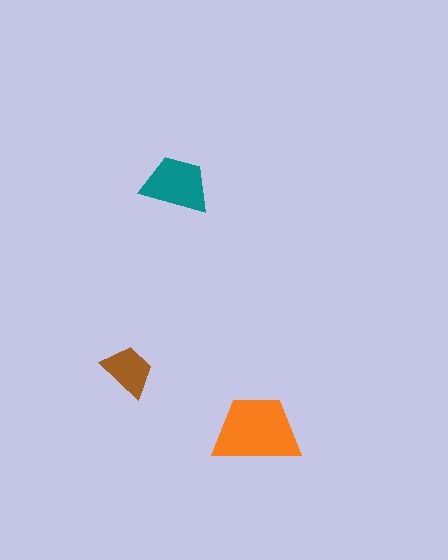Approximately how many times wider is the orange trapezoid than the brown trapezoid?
About 1.5 times wider.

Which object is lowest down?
The orange trapezoid is bottommost.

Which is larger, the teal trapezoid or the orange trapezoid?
The orange one.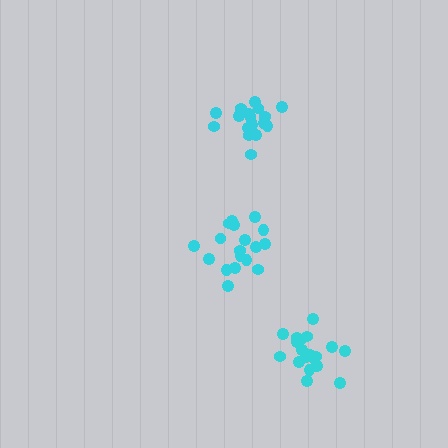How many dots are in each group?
Group 1: 18 dots, Group 2: 18 dots, Group 3: 20 dots (56 total).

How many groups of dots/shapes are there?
There are 3 groups.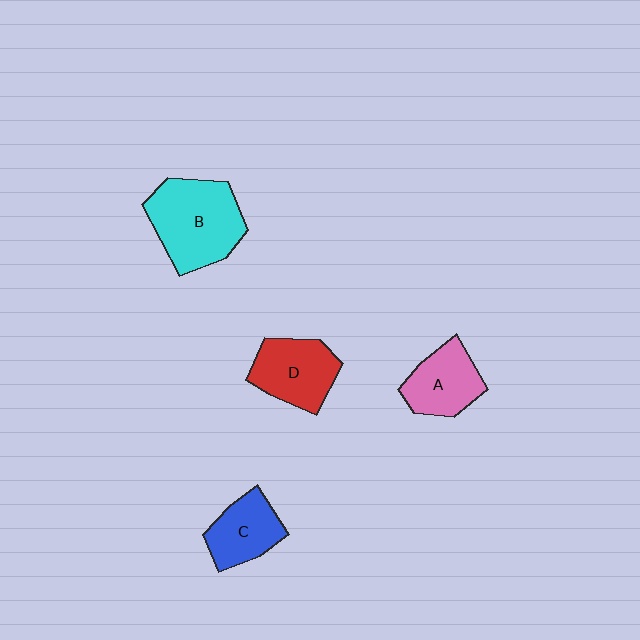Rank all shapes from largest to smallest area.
From largest to smallest: B (cyan), D (red), A (pink), C (blue).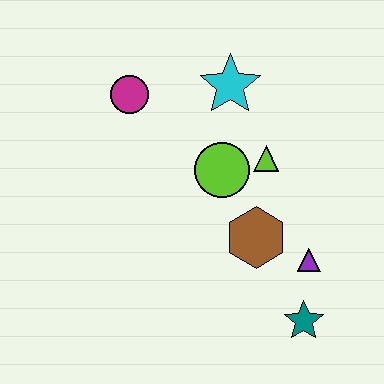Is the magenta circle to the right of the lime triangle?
No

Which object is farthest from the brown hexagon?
The magenta circle is farthest from the brown hexagon.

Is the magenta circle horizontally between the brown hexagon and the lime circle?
No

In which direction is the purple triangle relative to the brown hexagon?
The purple triangle is to the right of the brown hexagon.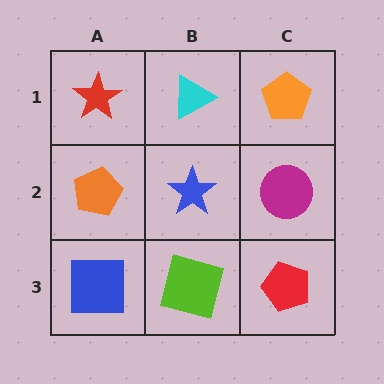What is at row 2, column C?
A magenta circle.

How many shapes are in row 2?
3 shapes.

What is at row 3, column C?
A red pentagon.